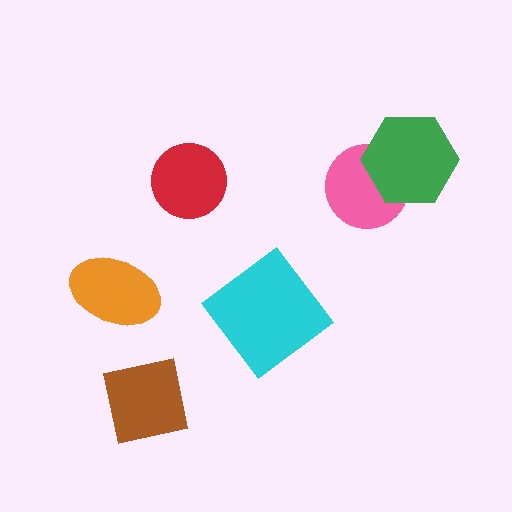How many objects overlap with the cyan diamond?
0 objects overlap with the cyan diamond.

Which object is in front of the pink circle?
The green hexagon is in front of the pink circle.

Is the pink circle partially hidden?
Yes, it is partially covered by another shape.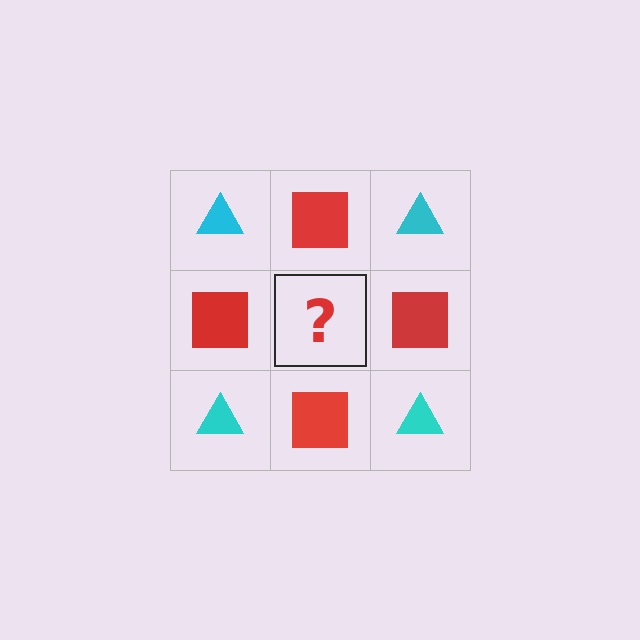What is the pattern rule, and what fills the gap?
The rule is that it alternates cyan triangle and red square in a checkerboard pattern. The gap should be filled with a cyan triangle.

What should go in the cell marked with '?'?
The missing cell should contain a cyan triangle.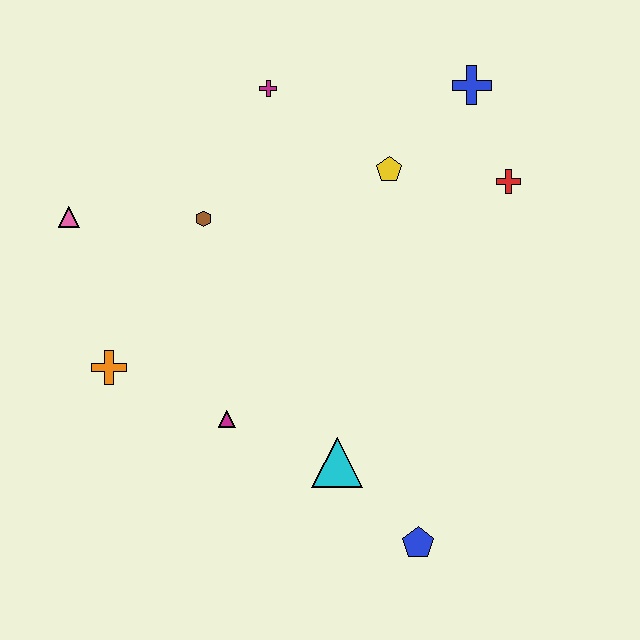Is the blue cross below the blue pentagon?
No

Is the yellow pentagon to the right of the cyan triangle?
Yes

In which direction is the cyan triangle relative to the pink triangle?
The cyan triangle is to the right of the pink triangle.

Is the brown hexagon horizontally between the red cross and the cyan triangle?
No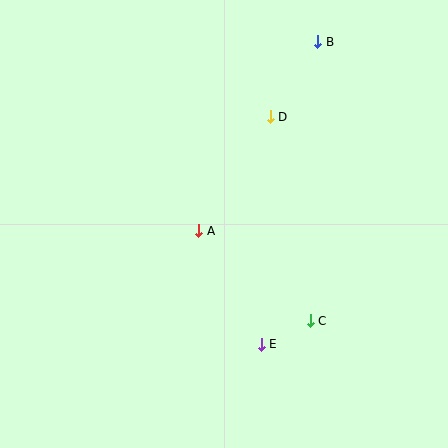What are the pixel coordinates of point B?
Point B is at (318, 42).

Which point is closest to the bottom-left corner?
Point E is closest to the bottom-left corner.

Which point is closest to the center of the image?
Point A at (199, 231) is closest to the center.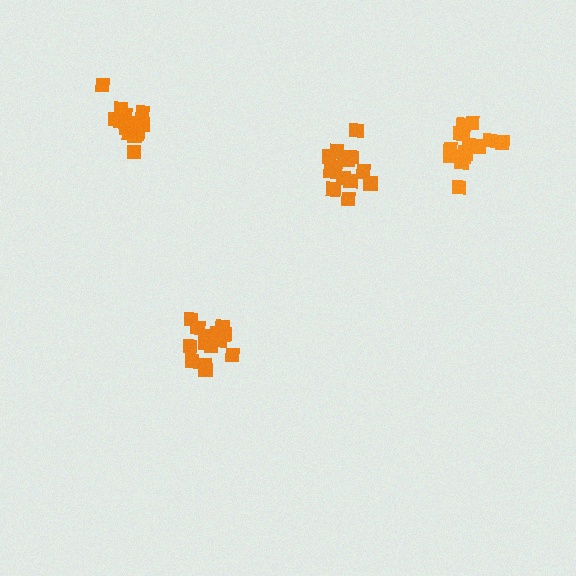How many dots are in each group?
Group 1: 14 dots, Group 2: 15 dots, Group 3: 15 dots, Group 4: 19 dots (63 total).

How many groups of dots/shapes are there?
There are 4 groups.